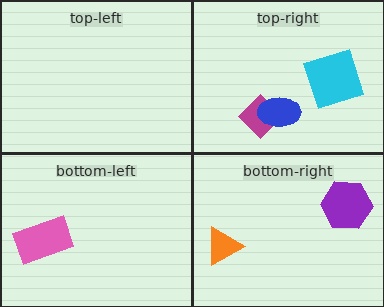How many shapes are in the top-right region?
3.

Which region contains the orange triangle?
The bottom-right region.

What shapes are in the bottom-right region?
The orange triangle, the purple hexagon.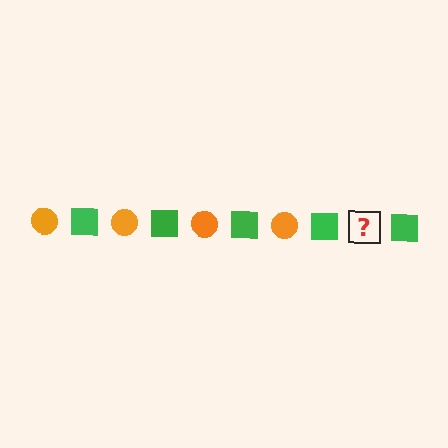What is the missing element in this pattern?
The missing element is an orange circle.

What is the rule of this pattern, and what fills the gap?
The rule is that the pattern alternates between orange circle and green square. The gap should be filled with an orange circle.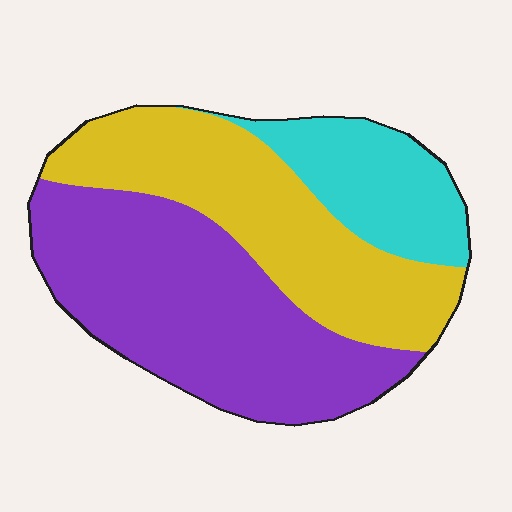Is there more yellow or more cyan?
Yellow.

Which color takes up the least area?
Cyan, at roughly 20%.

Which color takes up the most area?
Purple, at roughly 45%.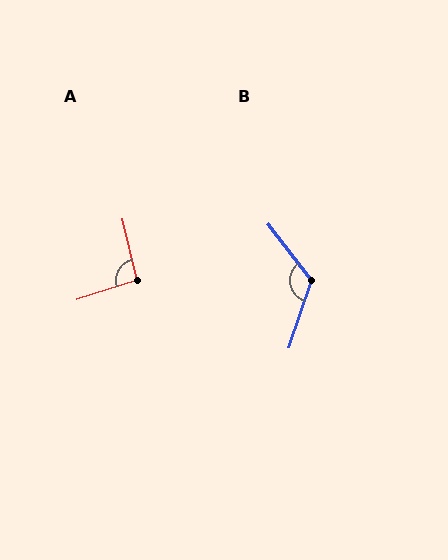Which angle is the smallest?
A, at approximately 95 degrees.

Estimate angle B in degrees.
Approximately 124 degrees.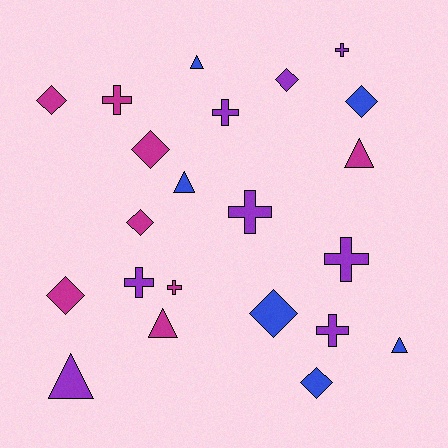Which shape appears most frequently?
Cross, with 8 objects.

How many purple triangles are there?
There is 1 purple triangle.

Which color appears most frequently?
Purple, with 8 objects.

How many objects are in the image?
There are 22 objects.